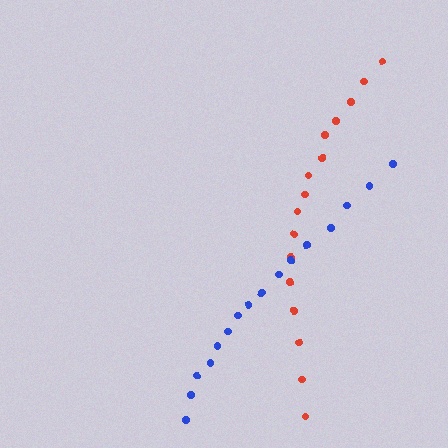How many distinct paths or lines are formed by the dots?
There are 2 distinct paths.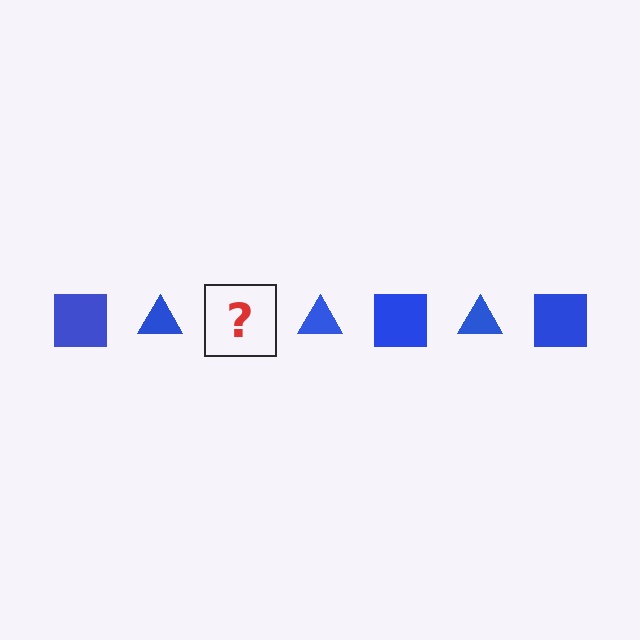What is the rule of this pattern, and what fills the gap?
The rule is that the pattern cycles through square, triangle shapes in blue. The gap should be filled with a blue square.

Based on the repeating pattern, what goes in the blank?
The blank should be a blue square.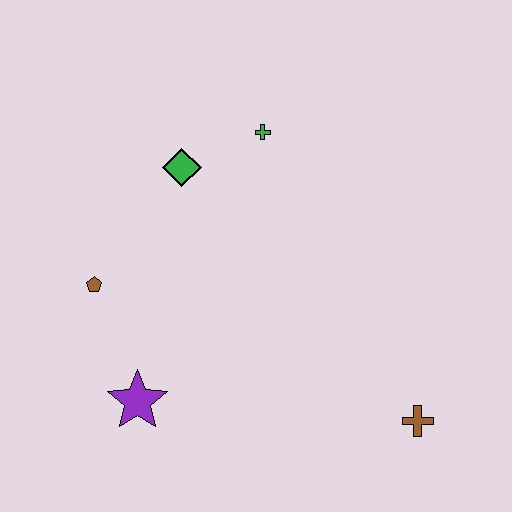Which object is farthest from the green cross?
The brown cross is farthest from the green cross.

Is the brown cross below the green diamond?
Yes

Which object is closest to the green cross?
The green diamond is closest to the green cross.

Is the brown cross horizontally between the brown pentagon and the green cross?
No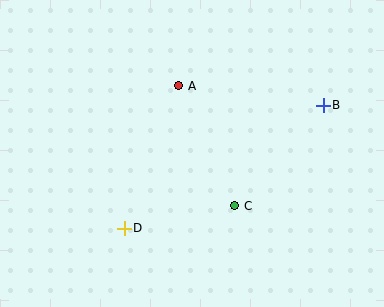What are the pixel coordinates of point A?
Point A is at (179, 86).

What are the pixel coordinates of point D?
Point D is at (124, 228).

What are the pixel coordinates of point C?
Point C is at (235, 206).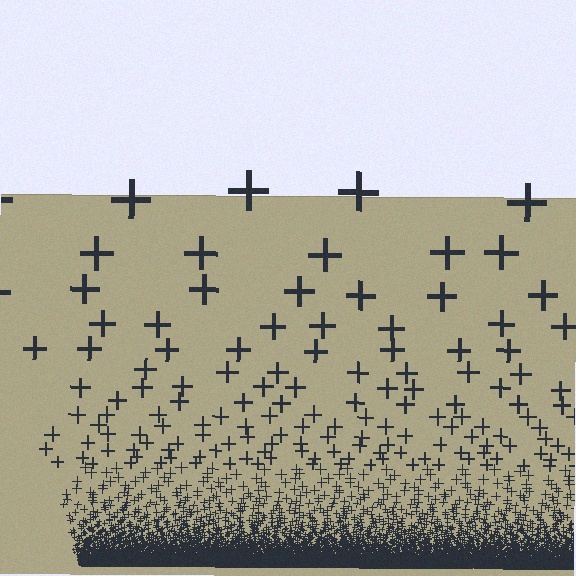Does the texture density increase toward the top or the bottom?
Density increases toward the bottom.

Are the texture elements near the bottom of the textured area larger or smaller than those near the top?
Smaller. The gradient is inverted — elements near the bottom are smaller and denser.